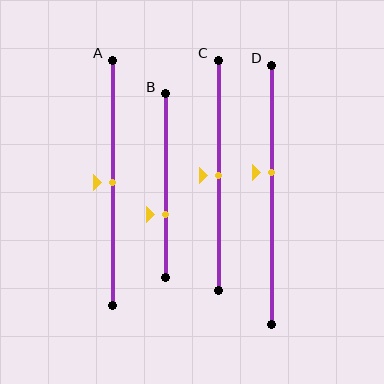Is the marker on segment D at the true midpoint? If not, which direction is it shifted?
No, the marker on segment D is shifted upward by about 9% of the segment length.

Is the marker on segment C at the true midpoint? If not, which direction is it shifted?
Yes, the marker on segment C is at the true midpoint.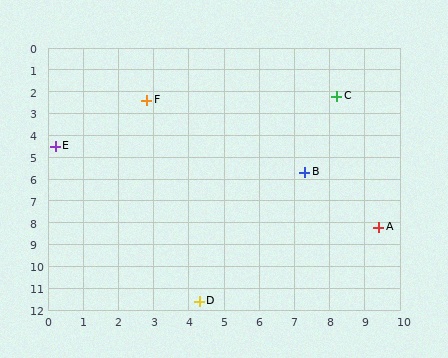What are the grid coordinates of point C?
Point C is at approximately (8.2, 2.2).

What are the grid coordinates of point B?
Point B is at approximately (7.3, 5.7).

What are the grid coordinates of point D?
Point D is at approximately (4.3, 11.6).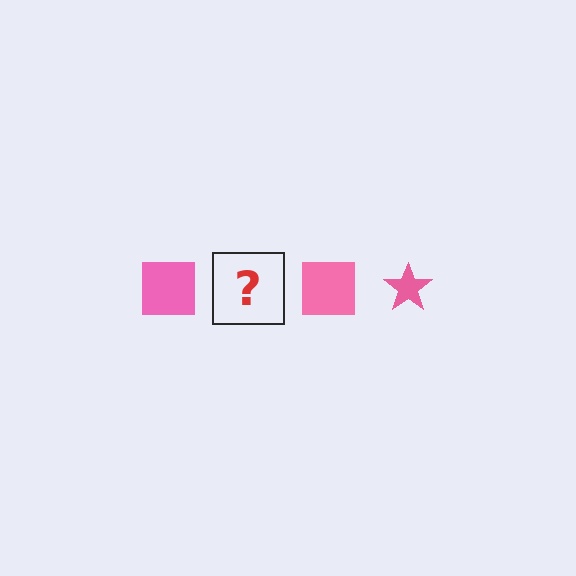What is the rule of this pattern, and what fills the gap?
The rule is that the pattern cycles through square, star shapes in pink. The gap should be filled with a pink star.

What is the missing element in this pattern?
The missing element is a pink star.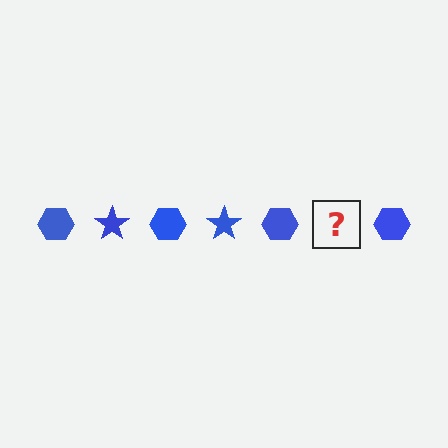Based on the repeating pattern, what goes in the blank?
The blank should be a blue star.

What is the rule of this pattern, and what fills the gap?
The rule is that the pattern cycles through hexagon, star shapes in blue. The gap should be filled with a blue star.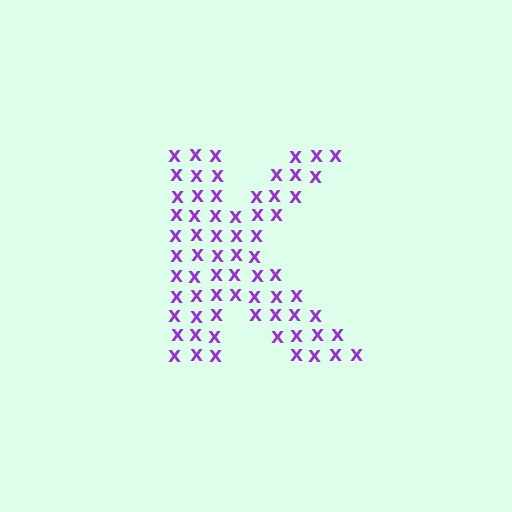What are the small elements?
The small elements are letter X's.